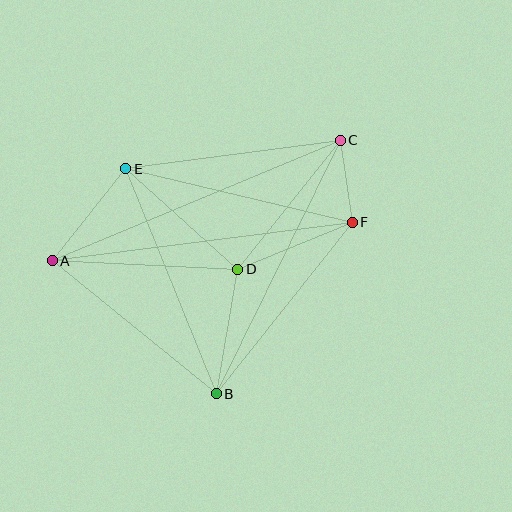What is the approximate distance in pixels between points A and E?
The distance between A and E is approximately 118 pixels.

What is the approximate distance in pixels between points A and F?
The distance between A and F is approximately 303 pixels.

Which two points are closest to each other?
Points C and F are closest to each other.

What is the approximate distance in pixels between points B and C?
The distance between B and C is approximately 282 pixels.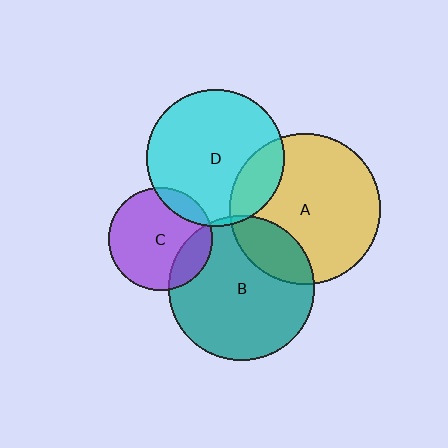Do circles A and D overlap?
Yes.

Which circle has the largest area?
Circle A (yellow).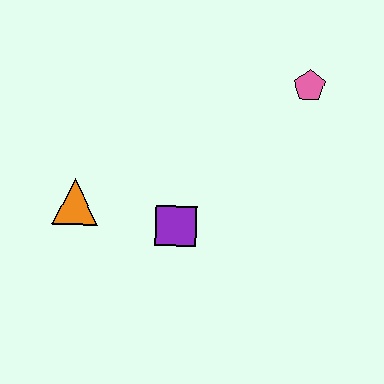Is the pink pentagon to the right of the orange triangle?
Yes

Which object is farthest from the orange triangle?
The pink pentagon is farthest from the orange triangle.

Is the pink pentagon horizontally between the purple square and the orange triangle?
No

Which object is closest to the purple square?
The orange triangle is closest to the purple square.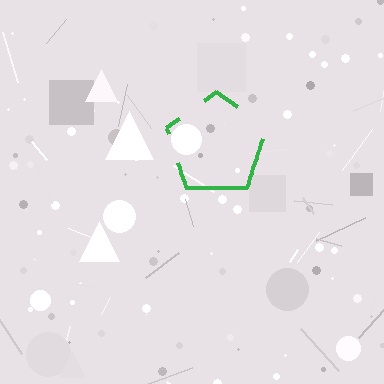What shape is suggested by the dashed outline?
The dashed outline suggests a pentagon.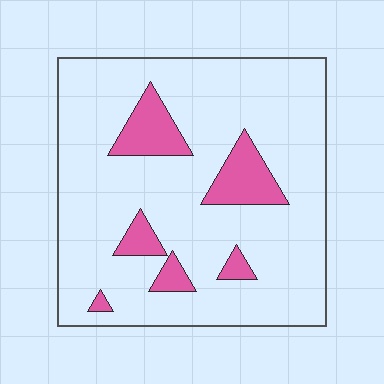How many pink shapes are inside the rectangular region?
6.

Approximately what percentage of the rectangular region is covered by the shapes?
Approximately 15%.